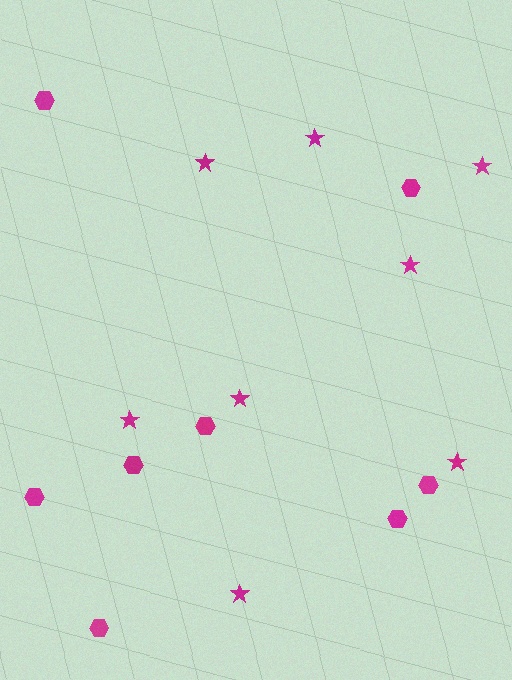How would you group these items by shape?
There are 2 groups: one group of stars (8) and one group of hexagons (8).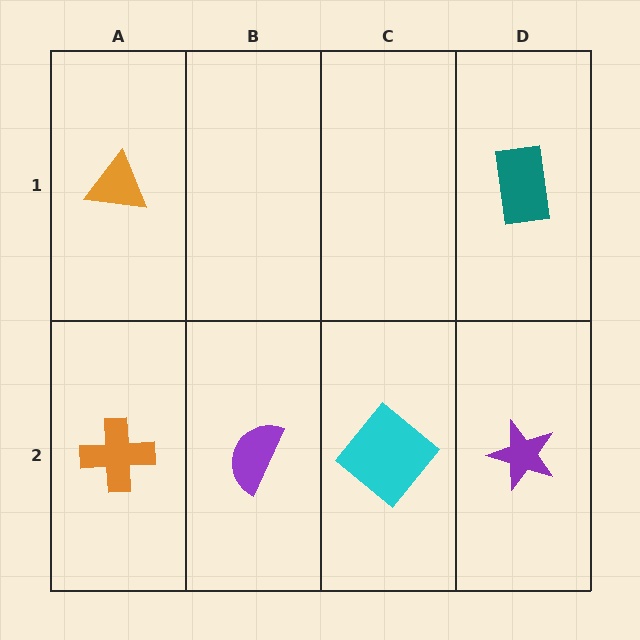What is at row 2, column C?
A cyan diamond.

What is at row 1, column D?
A teal rectangle.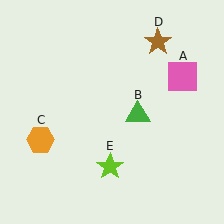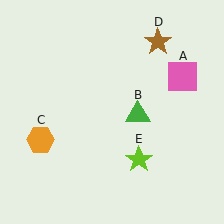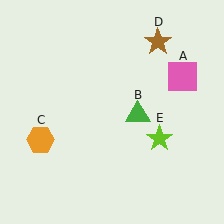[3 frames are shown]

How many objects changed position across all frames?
1 object changed position: lime star (object E).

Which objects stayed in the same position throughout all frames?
Pink square (object A) and green triangle (object B) and orange hexagon (object C) and brown star (object D) remained stationary.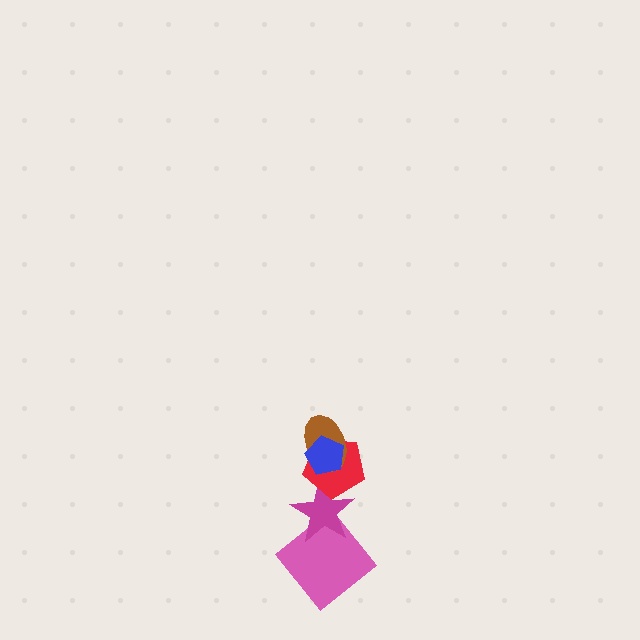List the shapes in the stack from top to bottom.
From top to bottom: the blue pentagon, the brown ellipse, the red pentagon, the magenta star, the pink diamond.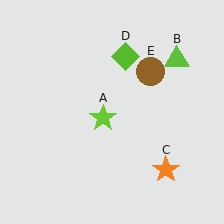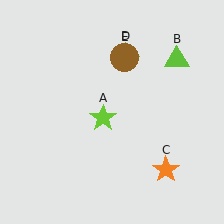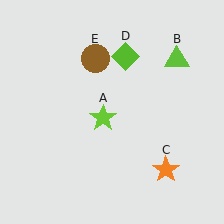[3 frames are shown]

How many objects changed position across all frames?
1 object changed position: brown circle (object E).